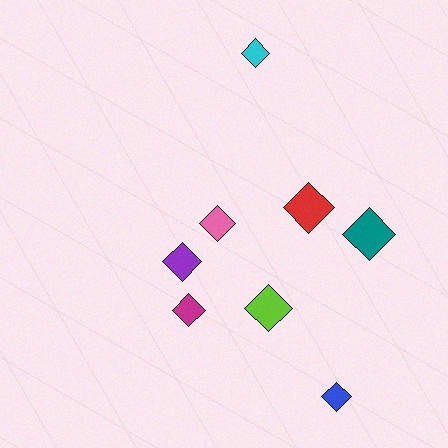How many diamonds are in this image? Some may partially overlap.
There are 8 diamonds.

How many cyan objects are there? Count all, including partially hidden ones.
There is 1 cyan object.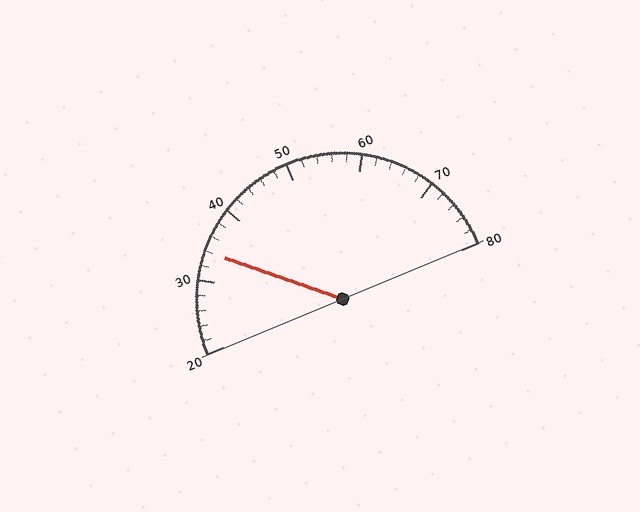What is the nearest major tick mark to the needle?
The nearest major tick mark is 30.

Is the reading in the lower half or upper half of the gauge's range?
The reading is in the lower half of the range (20 to 80).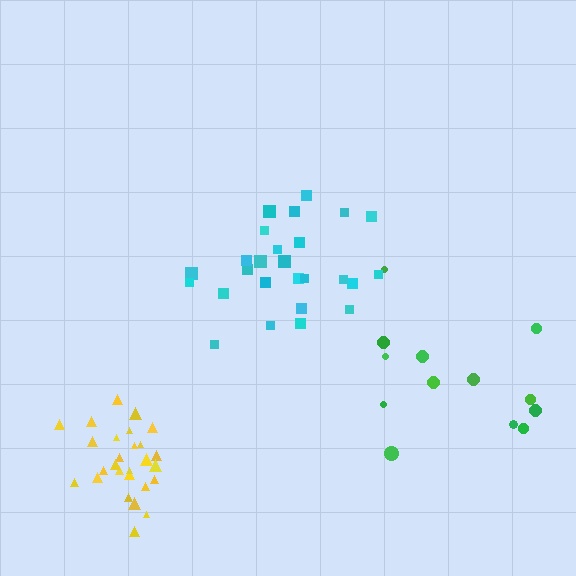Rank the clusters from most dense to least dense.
yellow, cyan, green.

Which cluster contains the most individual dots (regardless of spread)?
Yellow (27).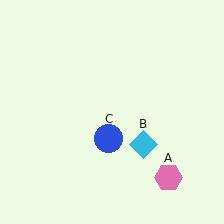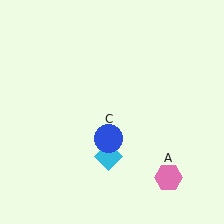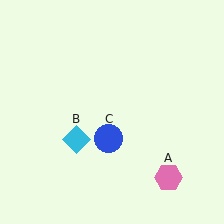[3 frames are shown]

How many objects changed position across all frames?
1 object changed position: cyan diamond (object B).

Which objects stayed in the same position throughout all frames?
Pink hexagon (object A) and blue circle (object C) remained stationary.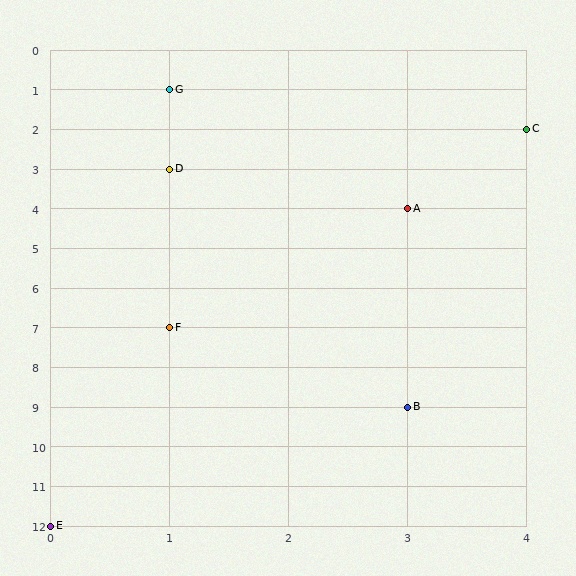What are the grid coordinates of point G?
Point G is at grid coordinates (1, 1).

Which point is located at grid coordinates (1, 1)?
Point G is at (1, 1).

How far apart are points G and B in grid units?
Points G and B are 2 columns and 8 rows apart (about 8.2 grid units diagonally).